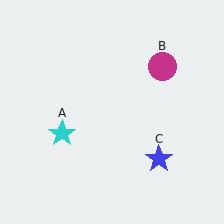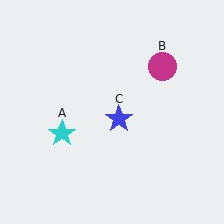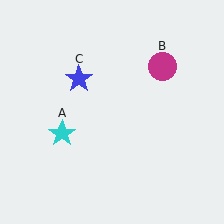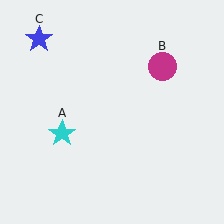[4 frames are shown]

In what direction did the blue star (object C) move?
The blue star (object C) moved up and to the left.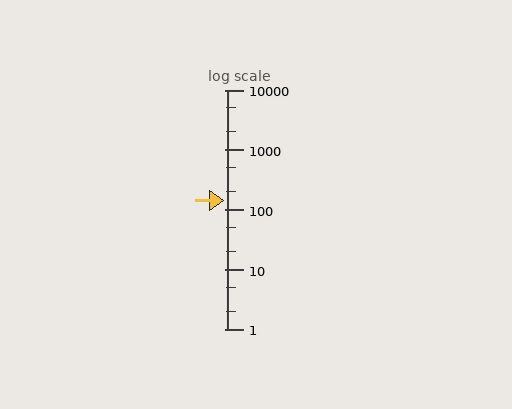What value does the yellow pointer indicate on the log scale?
The pointer indicates approximately 140.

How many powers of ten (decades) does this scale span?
The scale spans 4 decades, from 1 to 10000.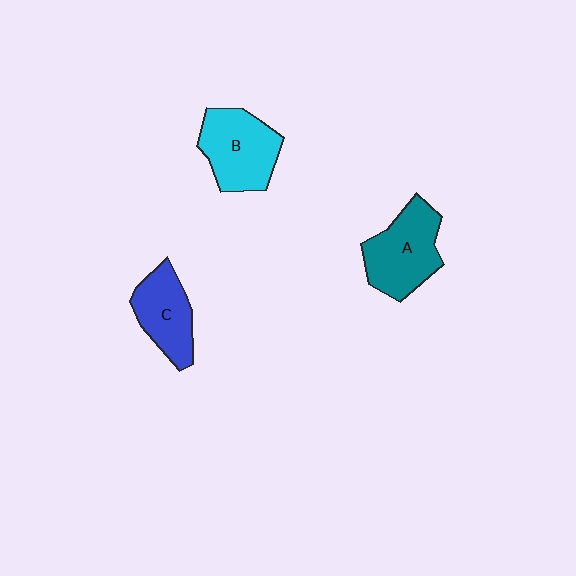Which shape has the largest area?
Shape A (teal).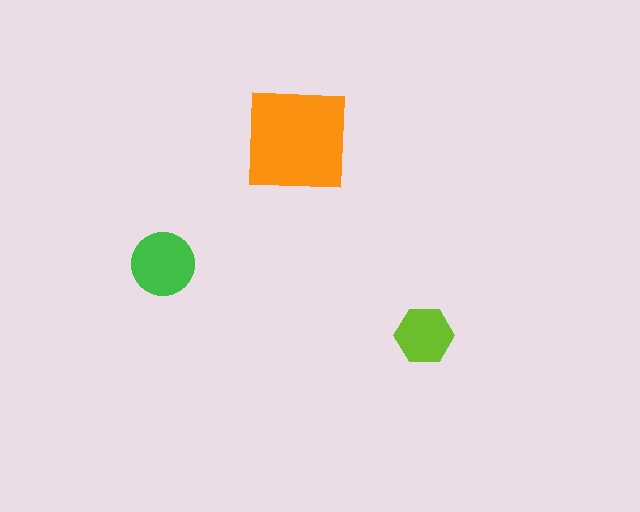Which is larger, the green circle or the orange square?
The orange square.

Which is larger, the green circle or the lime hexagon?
The green circle.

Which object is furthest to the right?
The lime hexagon is rightmost.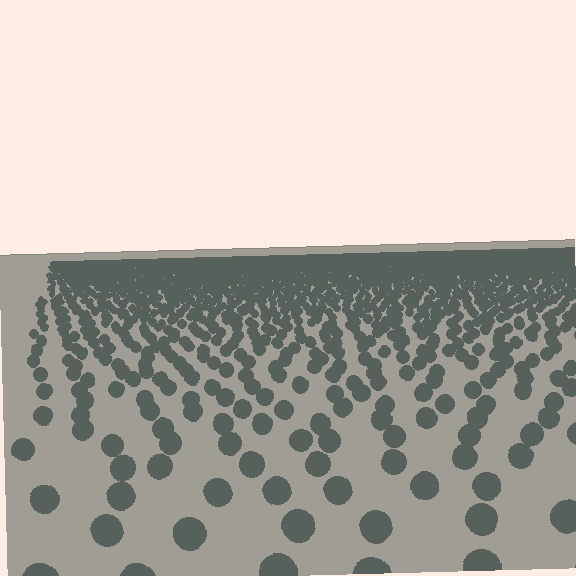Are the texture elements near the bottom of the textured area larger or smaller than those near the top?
Larger. Near the bottom, elements are closer to the viewer and appear at a bigger on-screen size.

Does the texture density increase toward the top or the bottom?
Density increases toward the top.